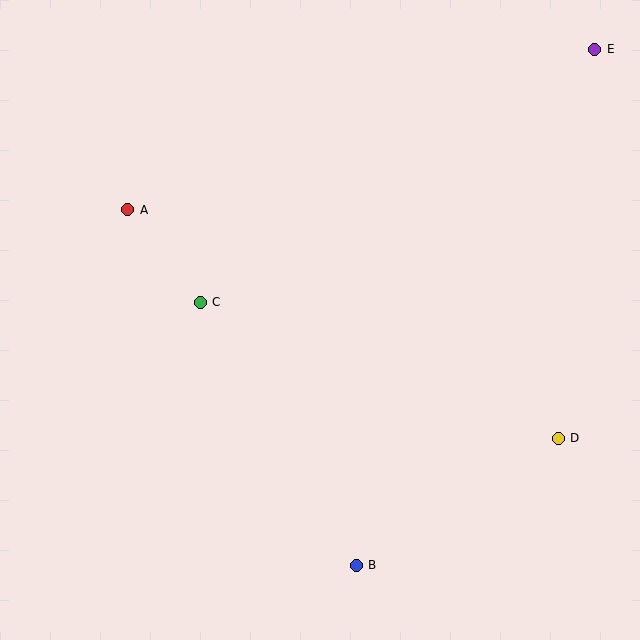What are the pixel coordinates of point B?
Point B is at (356, 565).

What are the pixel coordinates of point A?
Point A is at (128, 210).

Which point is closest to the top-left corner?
Point A is closest to the top-left corner.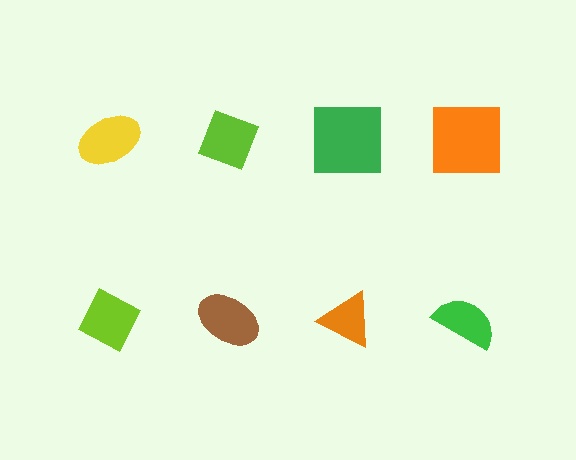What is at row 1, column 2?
A lime diamond.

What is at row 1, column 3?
A green square.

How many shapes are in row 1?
4 shapes.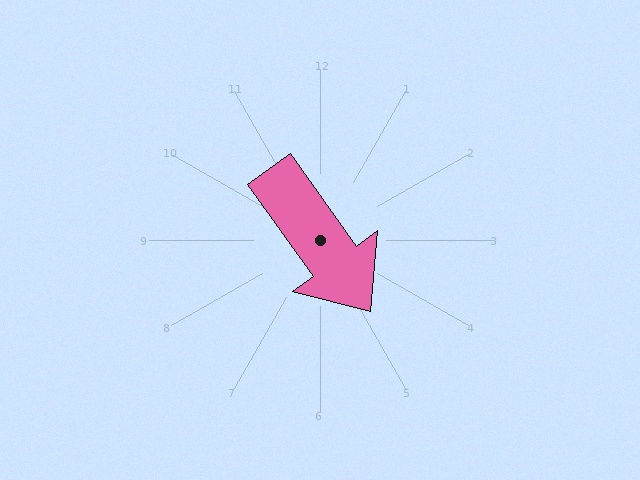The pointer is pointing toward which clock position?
Roughly 5 o'clock.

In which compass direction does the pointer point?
Southeast.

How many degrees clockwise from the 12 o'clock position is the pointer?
Approximately 144 degrees.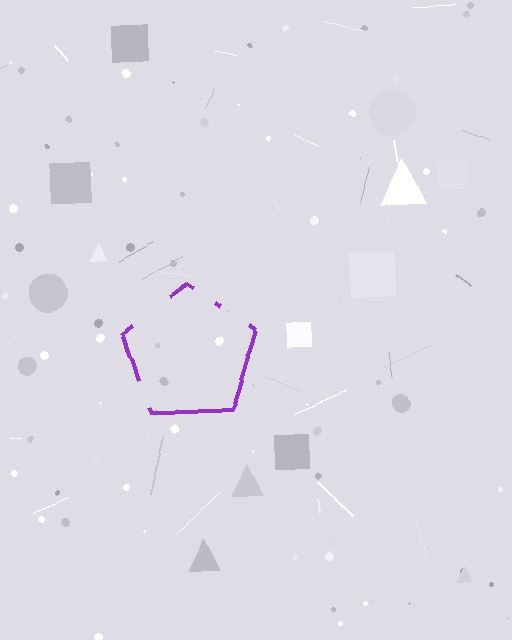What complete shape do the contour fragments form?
The contour fragments form a pentagon.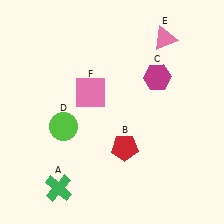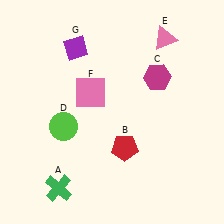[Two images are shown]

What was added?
A purple diamond (G) was added in Image 2.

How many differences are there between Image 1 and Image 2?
There is 1 difference between the two images.